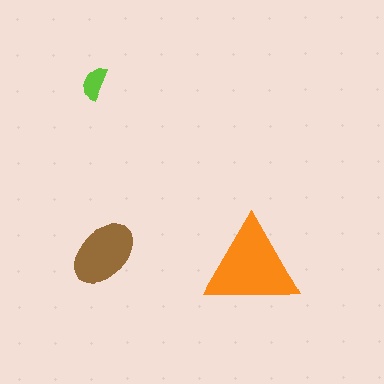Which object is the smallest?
The lime semicircle.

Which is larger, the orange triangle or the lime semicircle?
The orange triangle.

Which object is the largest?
The orange triangle.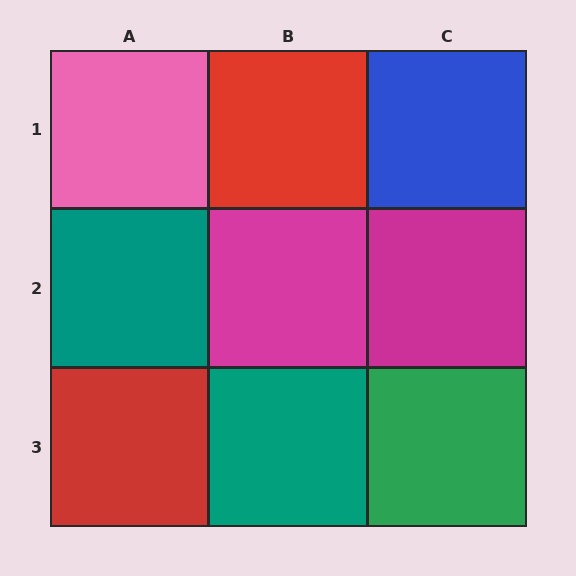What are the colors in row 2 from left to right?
Teal, magenta, magenta.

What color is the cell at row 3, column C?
Green.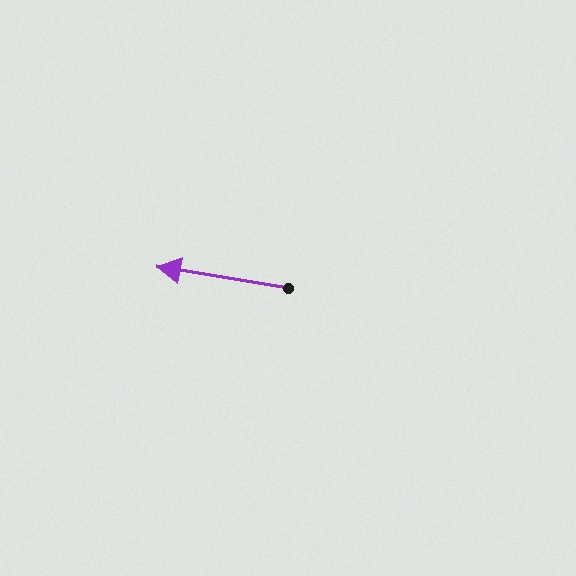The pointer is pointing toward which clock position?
Roughly 9 o'clock.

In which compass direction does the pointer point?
West.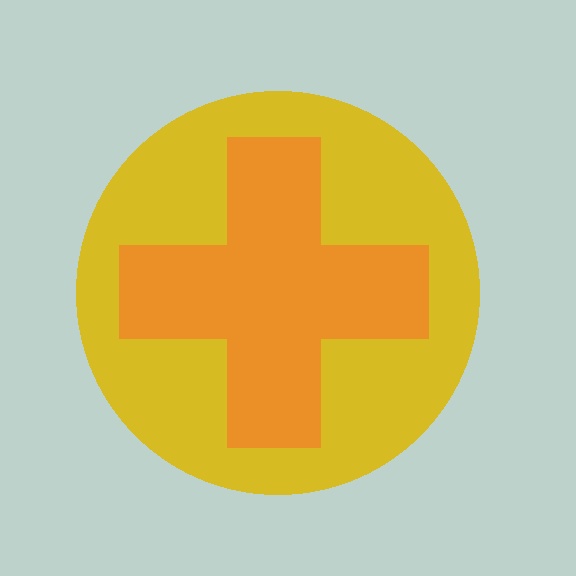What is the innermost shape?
The orange cross.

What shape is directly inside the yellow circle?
The orange cross.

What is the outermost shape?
The yellow circle.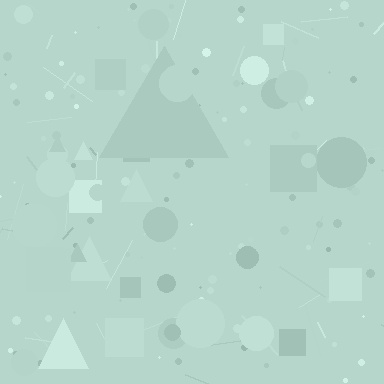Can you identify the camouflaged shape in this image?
The camouflaged shape is a triangle.